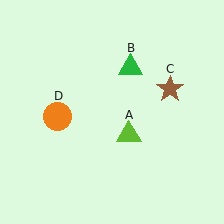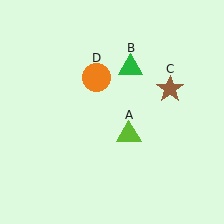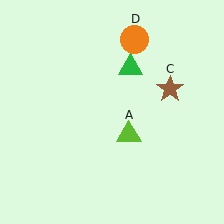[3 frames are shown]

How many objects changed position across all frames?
1 object changed position: orange circle (object D).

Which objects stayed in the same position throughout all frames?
Lime triangle (object A) and green triangle (object B) and brown star (object C) remained stationary.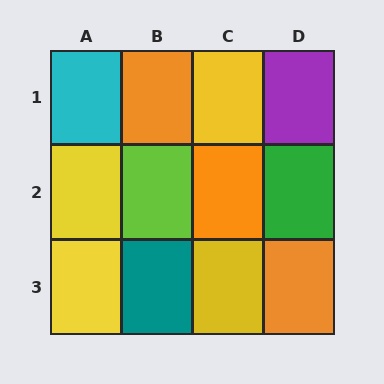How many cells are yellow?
4 cells are yellow.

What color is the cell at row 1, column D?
Purple.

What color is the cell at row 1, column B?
Orange.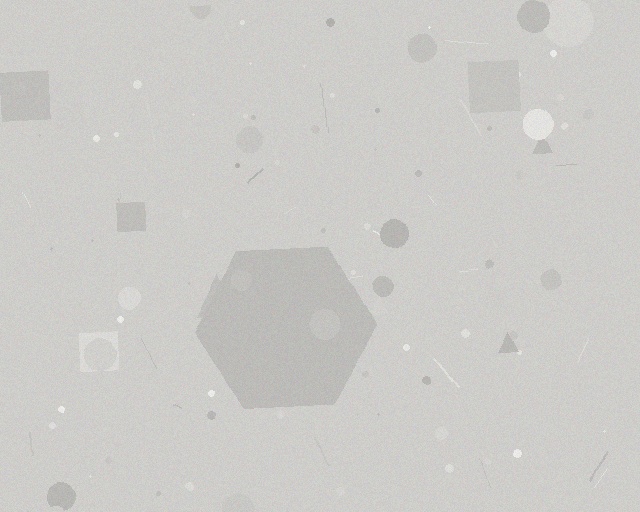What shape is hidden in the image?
A hexagon is hidden in the image.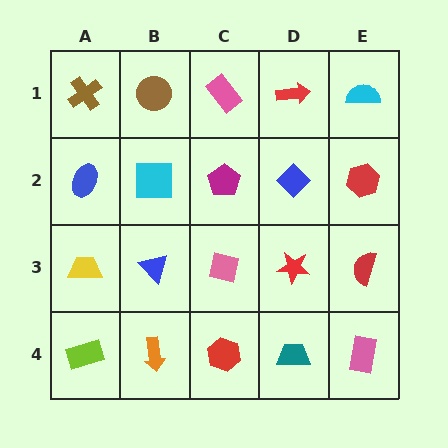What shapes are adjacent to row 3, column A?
A blue ellipse (row 2, column A), a lime rectangle (row 4, column A), a blue triangle (row 3, column B).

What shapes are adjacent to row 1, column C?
A magenta pentagon (row 2, column C), a brown circle (row 1, column B), a red arrow (row 1, column D).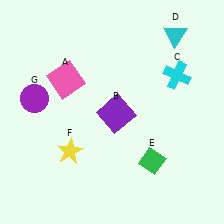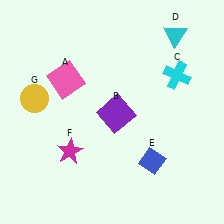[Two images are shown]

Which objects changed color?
E changed from green to blue. F changed from yellow to magenta. G changed from purple to yellow.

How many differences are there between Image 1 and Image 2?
There are 3 differences between the two images.